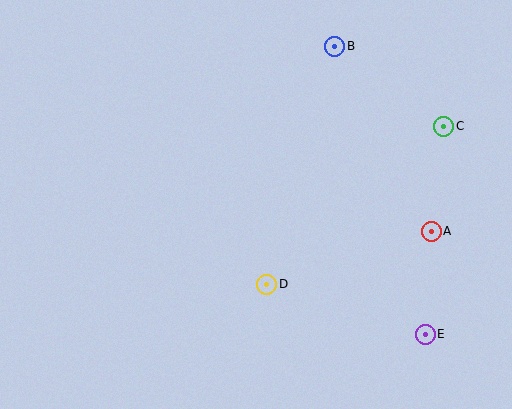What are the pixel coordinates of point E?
Point E is at (425, 334).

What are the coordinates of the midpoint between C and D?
The midpoint between C and D is at (355, 205).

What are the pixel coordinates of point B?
Point B is at (335, 46).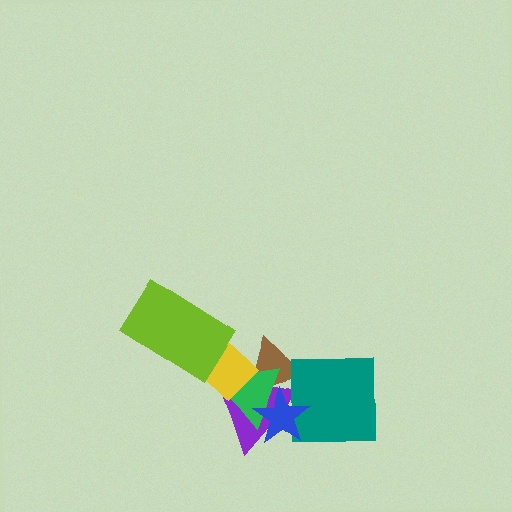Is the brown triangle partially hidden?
Yes, it is partially covered by another shape.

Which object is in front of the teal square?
The blue star is in front of the teal square.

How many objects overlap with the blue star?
4 objects overlap with the blue star.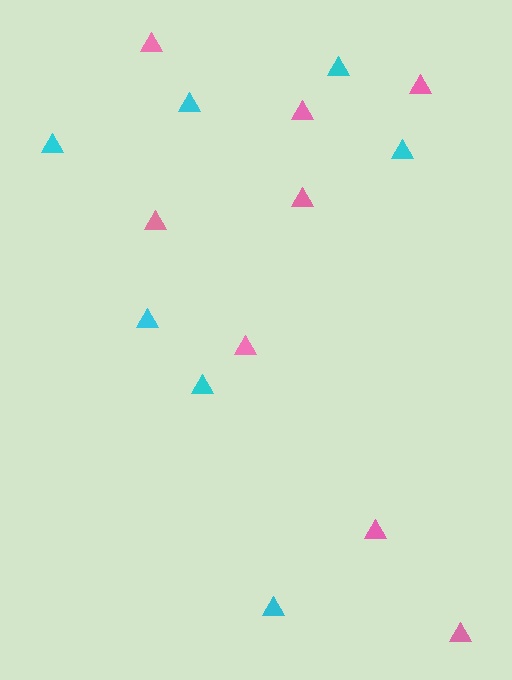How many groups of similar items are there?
There are 2 groups: one group of cyan triangles (7) and one group of pink triangles (8).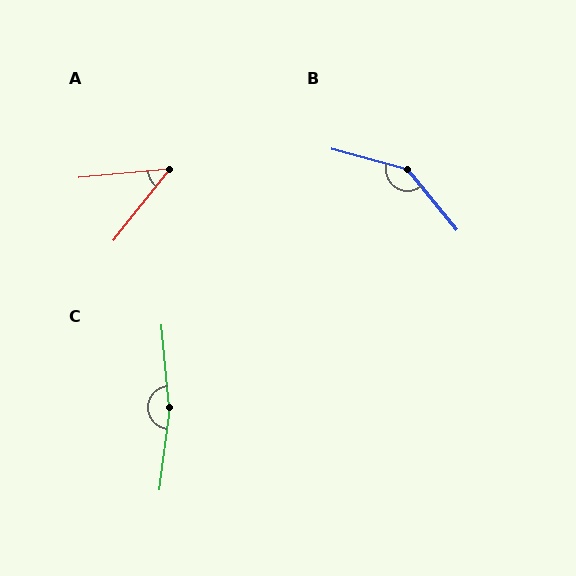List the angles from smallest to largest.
A (47°), B (145°), C (168°).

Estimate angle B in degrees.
Approximately 145 degrees.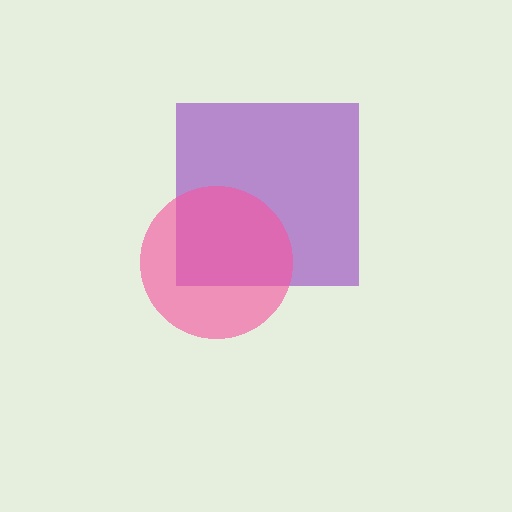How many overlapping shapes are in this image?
There are 2 overlapping shapes in the image.